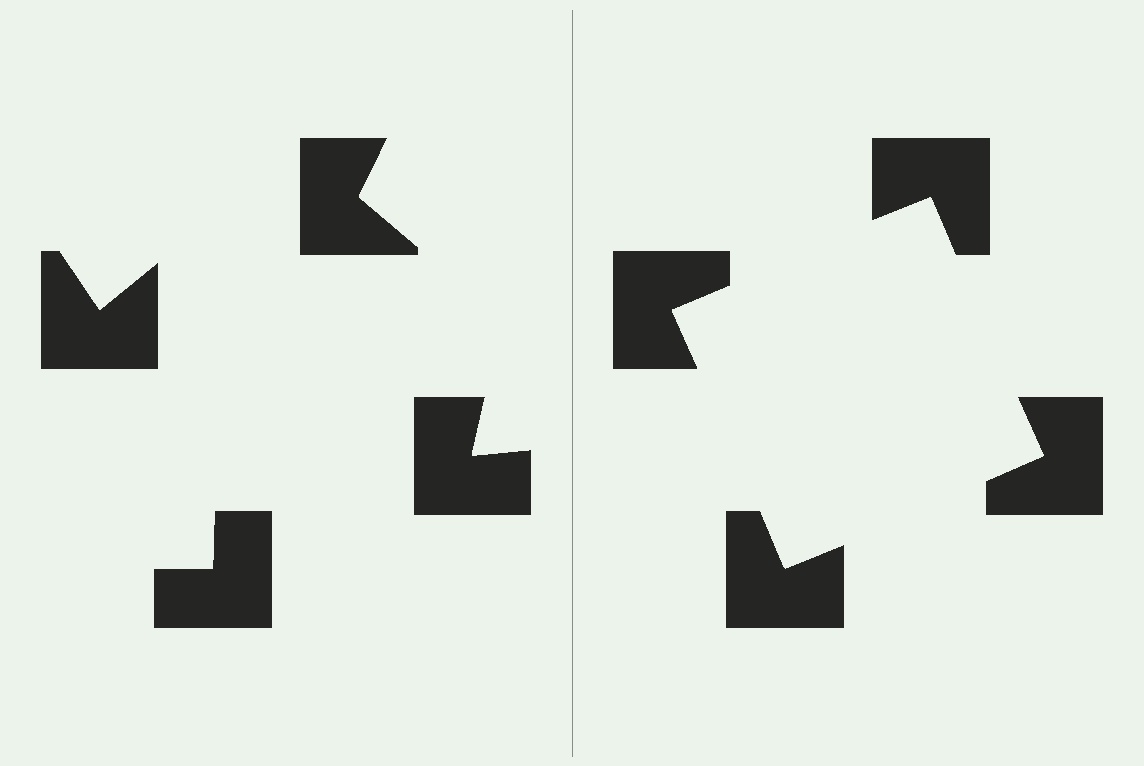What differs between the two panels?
The notched squares are positioned identically on both sides; only the wedge orientations differ. On the right they align to a square; on the left they are misaligned.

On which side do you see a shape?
An illusory square appears on the right side. On the left side the wedge cuts are rotated, so no coherent shape forms.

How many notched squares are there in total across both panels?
8 — 4 on each side.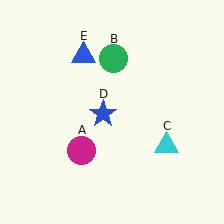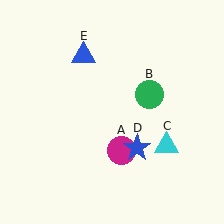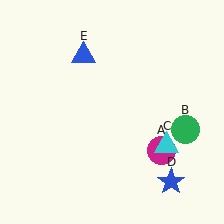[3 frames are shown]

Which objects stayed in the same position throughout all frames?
Cyan triangle (object C) and blue triangle (object E) remained stationary.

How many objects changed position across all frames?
3 objects changed position: magenta circle (object A), green circle (object B), blue star (object D).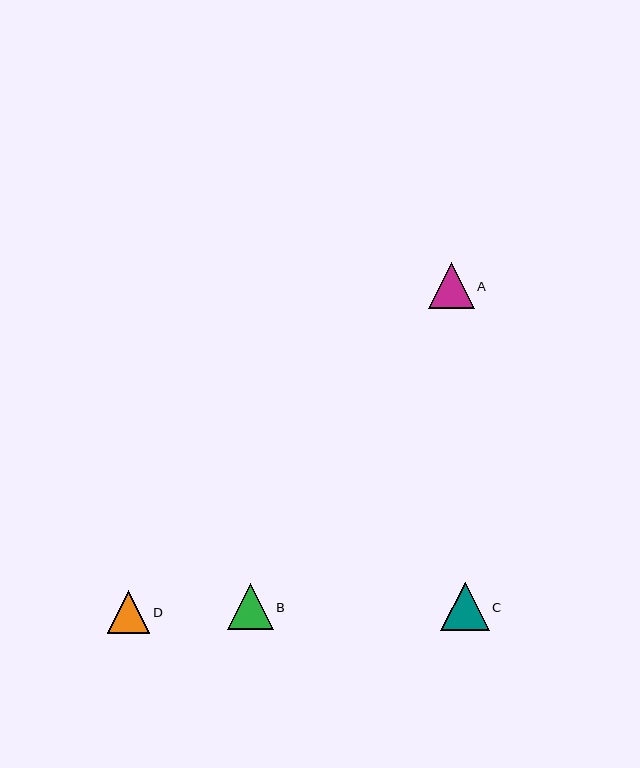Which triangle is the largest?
Triangle C is the largest with a size of approximately 49 pixels.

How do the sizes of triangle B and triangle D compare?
Triangle B and triangle D are approximately the same size.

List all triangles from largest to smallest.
From largest to smallest: C, B, A, D.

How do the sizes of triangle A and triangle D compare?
Triangle A and triangle D are approximately the same size.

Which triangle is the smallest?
Triangle D is the smallest with a size of approximately 42 pixels.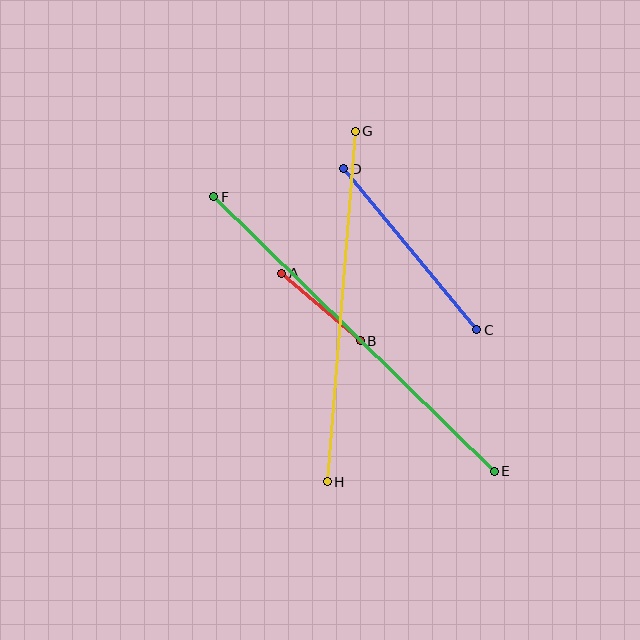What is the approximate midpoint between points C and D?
The midpoint is at approximately (410, 249) pixels.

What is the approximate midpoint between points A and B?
The midpoint is at approximately (321, 307) pixels.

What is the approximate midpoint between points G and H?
The midpoint is at approximately (341, 307) pixels.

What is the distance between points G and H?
The distance is approximately 352 pixels.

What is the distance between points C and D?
The distance is approximately 209 pixels.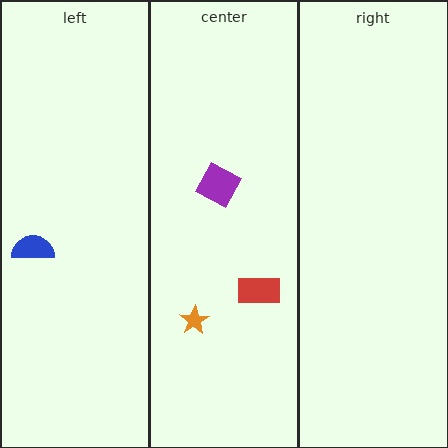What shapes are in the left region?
The blue semicircle.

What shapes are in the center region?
The orange star, the purple diamond, the red rectangle.